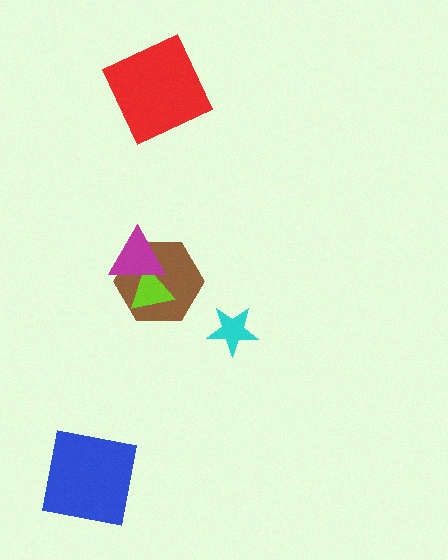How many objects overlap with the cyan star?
0 objects overlap with the cyan star.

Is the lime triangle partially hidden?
Yes, it is partially covered by another shape.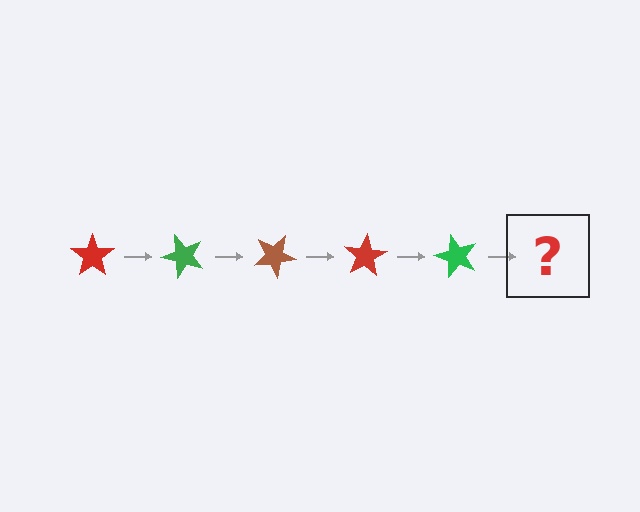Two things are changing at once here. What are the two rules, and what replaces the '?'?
The two rules are that it rotates 50 degrees each step and the color cycles through red, green, and brown. The '?' should be a brown star, rotated 250 degrees from the start.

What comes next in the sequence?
The next element should be a brown star, rotated 250 degrees from the start.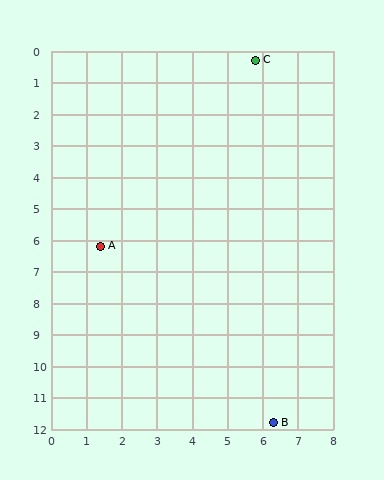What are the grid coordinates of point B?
Point B is at approximately (6.3, 11.8).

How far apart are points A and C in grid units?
Points A and C are about 7.4 grid units apart.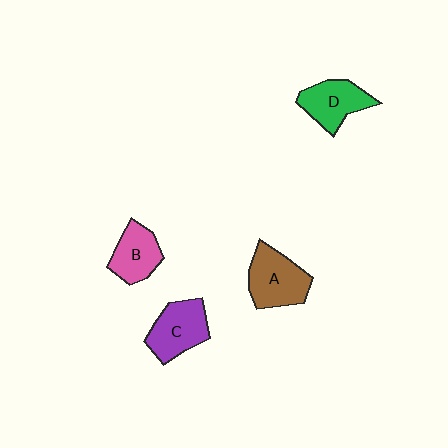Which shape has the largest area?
Shape A (brown).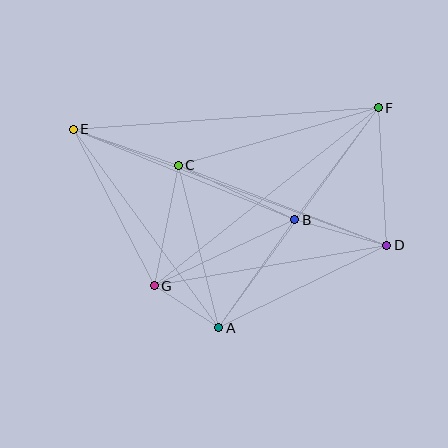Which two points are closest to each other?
Points A and G are closest to each other.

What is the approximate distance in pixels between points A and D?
The distance between A and D is approximately 187 pixels.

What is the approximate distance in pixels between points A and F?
The distance between A and F is approximately 272 pixels.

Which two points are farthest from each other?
Points D and E are farthest from each other.